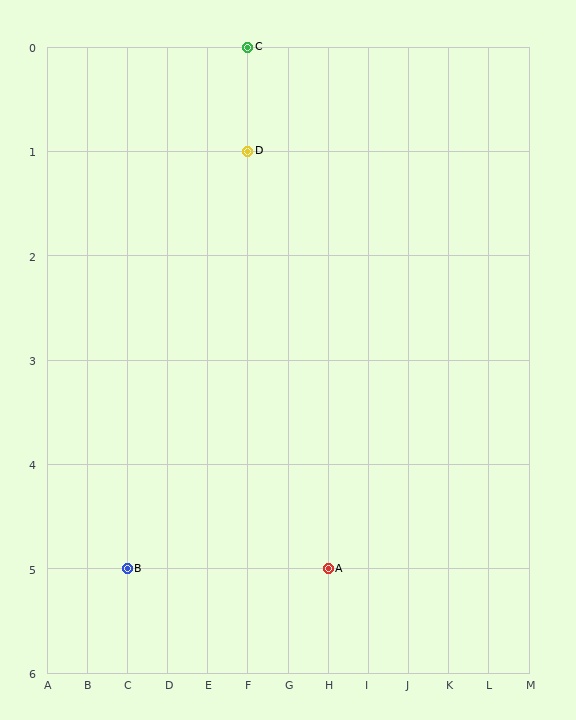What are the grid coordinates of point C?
Point C is at grid coordinates (F, 0).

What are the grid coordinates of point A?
Point A is at grid coordinates (H, 5).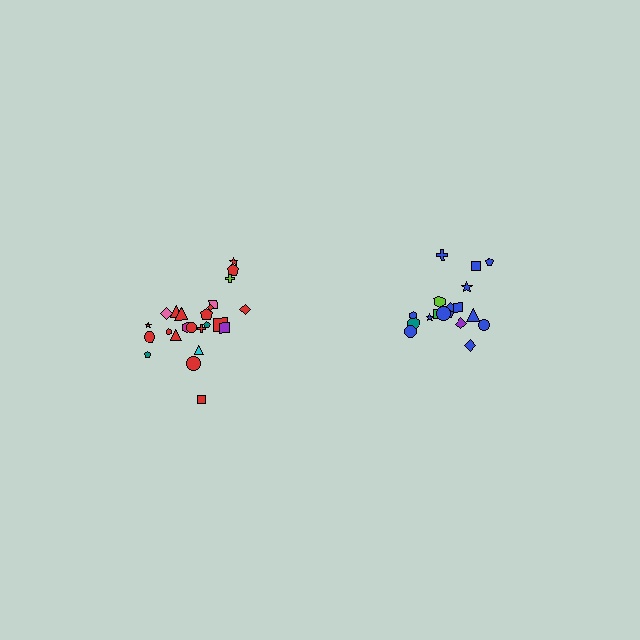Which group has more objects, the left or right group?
The left group.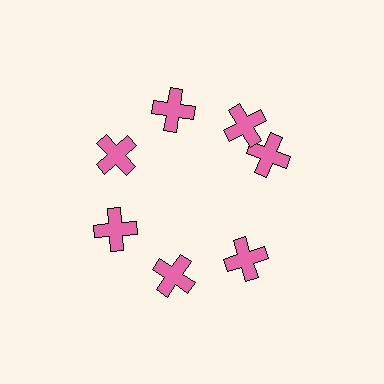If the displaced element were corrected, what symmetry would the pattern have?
It would have 7-fold rotational symmetry — the pattern would map onto itself every 51 degrees.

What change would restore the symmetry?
The symmetry would be restored by rotating it back into even spacing with its neighbors so that all 7 crosses sit at equal angles and equal distance from the center.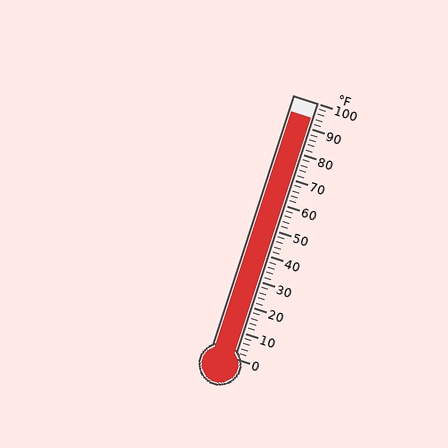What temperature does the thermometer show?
The thermometer shows approximately 94°F.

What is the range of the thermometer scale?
The thermometer scale ranges from 0°F to 100°F.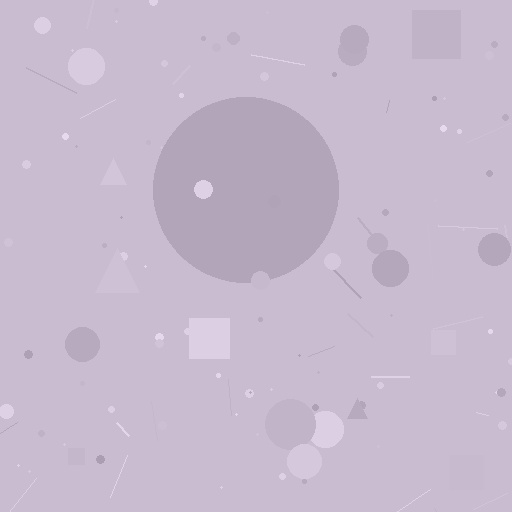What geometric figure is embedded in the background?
A circle is embedded in the background.